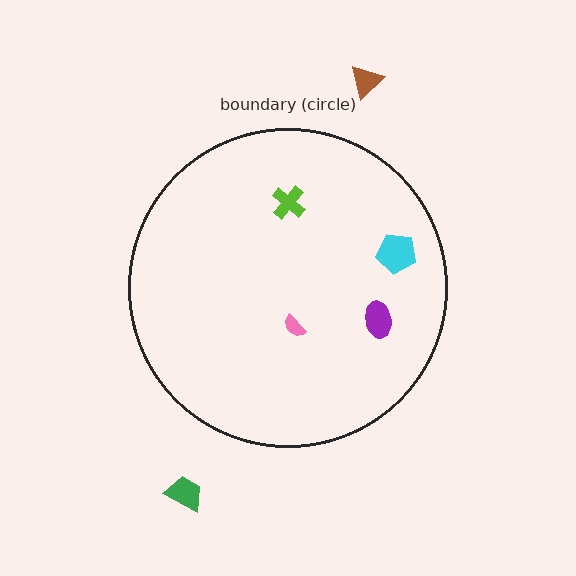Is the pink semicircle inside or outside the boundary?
Inside.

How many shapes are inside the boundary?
4 inside, 2 outside.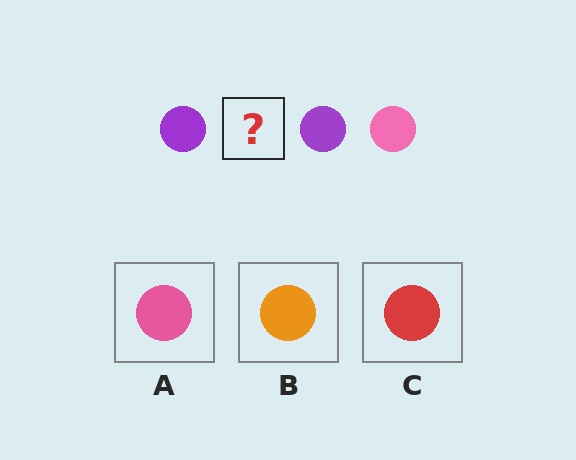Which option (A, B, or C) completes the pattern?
A.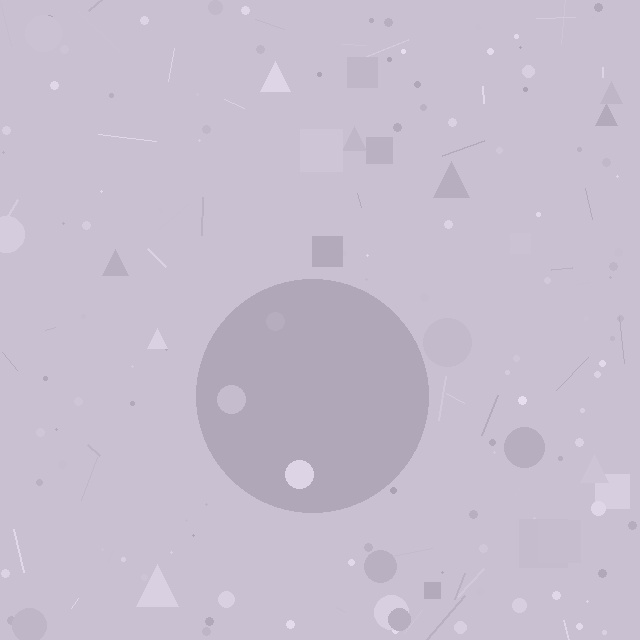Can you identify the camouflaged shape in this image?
The camouflaged shape is a circle.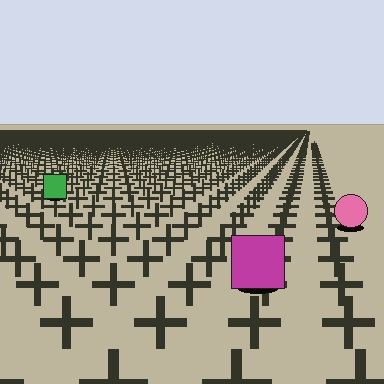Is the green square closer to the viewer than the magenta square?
No. The magenta square is closer — you can tell from the texture gradient: the ground texture is coarser near it.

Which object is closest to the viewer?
The magenta square is closest. The texture marks near it are larger and more spread out.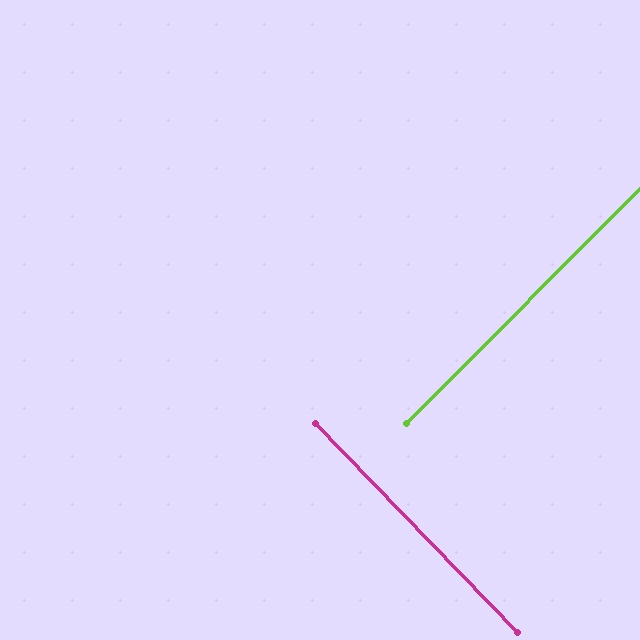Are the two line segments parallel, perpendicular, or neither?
Perpendicular — they meet at approximately 89°.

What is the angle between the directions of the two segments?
Approximately 89 degrees.